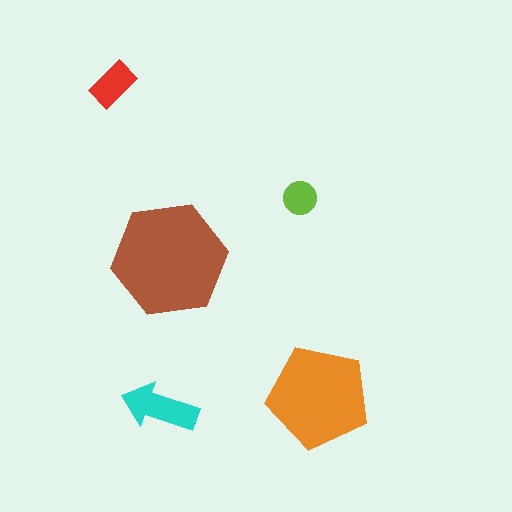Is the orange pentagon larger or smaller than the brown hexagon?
Smaller.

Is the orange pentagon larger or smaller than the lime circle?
Larger.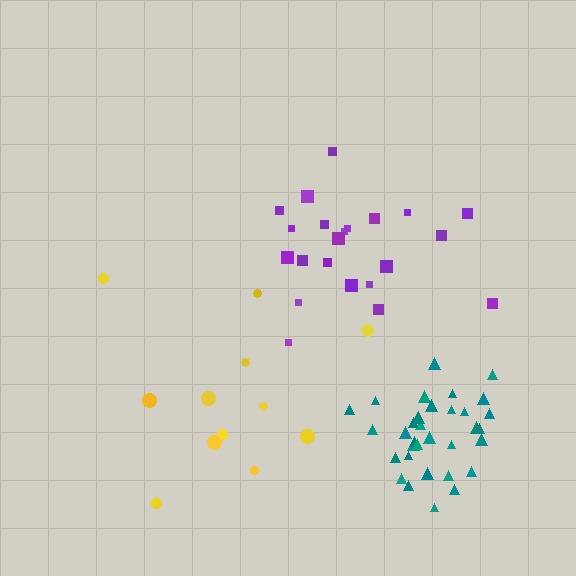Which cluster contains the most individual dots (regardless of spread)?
Teal (34).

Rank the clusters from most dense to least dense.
teal, purple, yellow.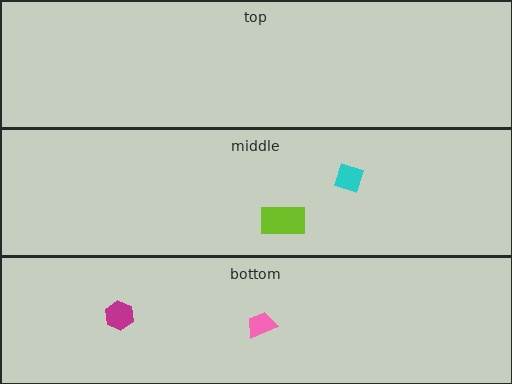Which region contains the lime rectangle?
The middle region.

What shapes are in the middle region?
The lime rectangle, the cyan diamond.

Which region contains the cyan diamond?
The middle region.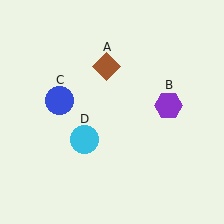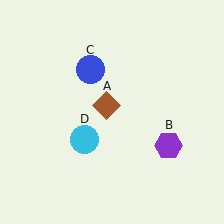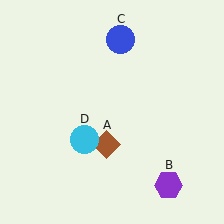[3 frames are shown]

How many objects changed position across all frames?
3 objects changed position: brown diamond (object A), purple hexagon (object B), blue circle (object C).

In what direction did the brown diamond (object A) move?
The brown diamond (object A) moved down.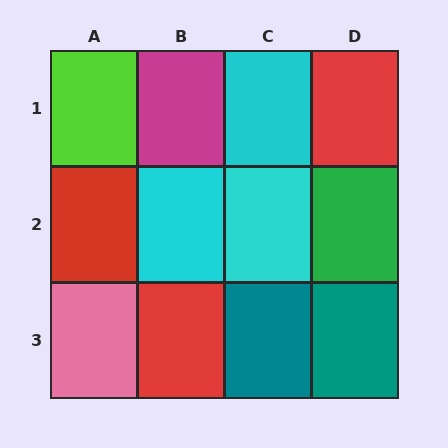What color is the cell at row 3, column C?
Teal.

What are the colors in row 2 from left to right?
Red, cyan, cyan, green.